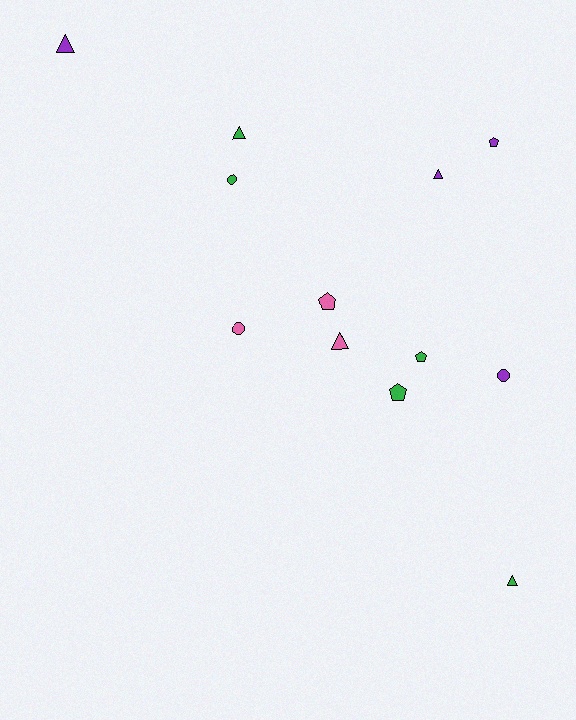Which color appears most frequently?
Green, with 5 objects.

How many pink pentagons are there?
There is 1 pink pentagon.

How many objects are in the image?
There are 12 objects.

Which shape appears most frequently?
Triangle, with 5 objects.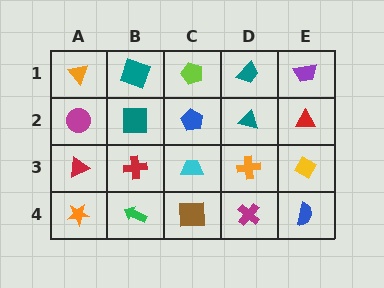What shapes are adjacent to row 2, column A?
An orange triangle (row 1, column A), a red triangle (row 3, column A), a teal square (row 2, column B).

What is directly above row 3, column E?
A red triangle.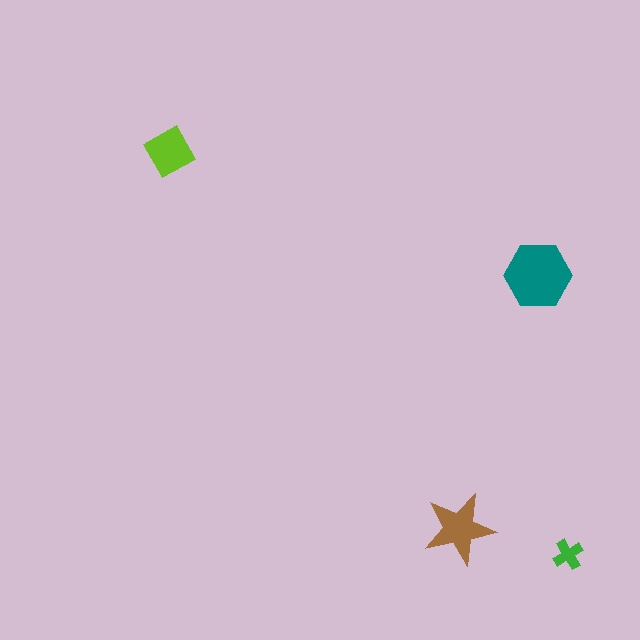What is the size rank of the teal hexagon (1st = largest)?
1st.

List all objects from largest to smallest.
The teal hexagon, the brown star, the lime square, the green cross.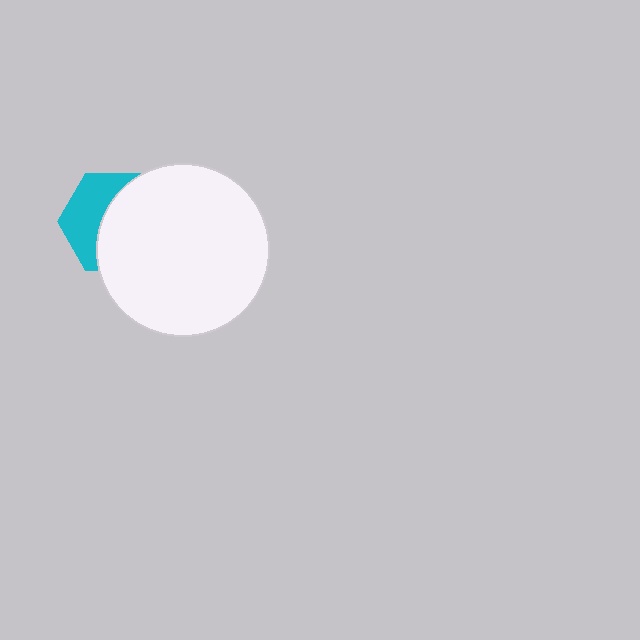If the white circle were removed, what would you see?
You would see the complete cyan hexagon.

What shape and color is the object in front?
The object in front is a white circle.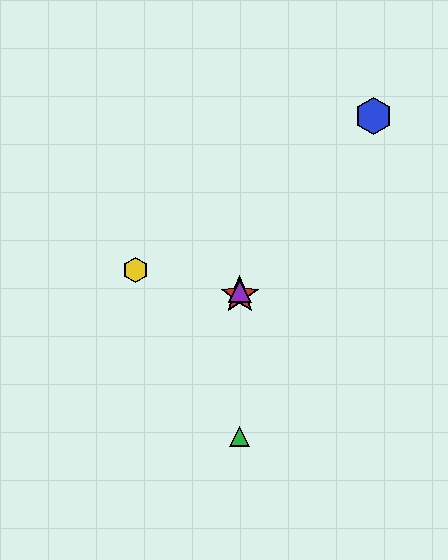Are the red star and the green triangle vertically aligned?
Yes, both are at x≈240.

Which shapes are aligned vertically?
The red star, the green triangle, the purple triangle are aligned vertically.